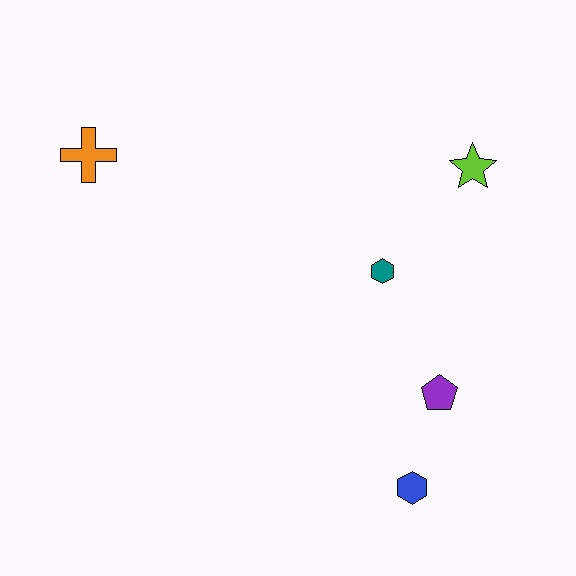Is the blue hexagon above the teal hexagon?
No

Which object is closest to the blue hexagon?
The purple pentagon is closest to the blue hexagon.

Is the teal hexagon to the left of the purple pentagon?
Yes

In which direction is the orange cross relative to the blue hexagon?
The orange cross is above the blue hexagon.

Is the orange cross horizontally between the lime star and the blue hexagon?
No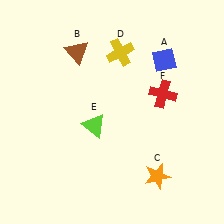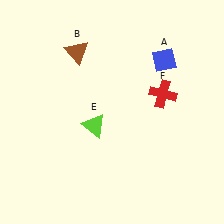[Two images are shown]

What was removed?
The yellow cross (D), the orange star (C) were removed in Image 2.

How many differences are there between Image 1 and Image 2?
There are 2 differences between the two images.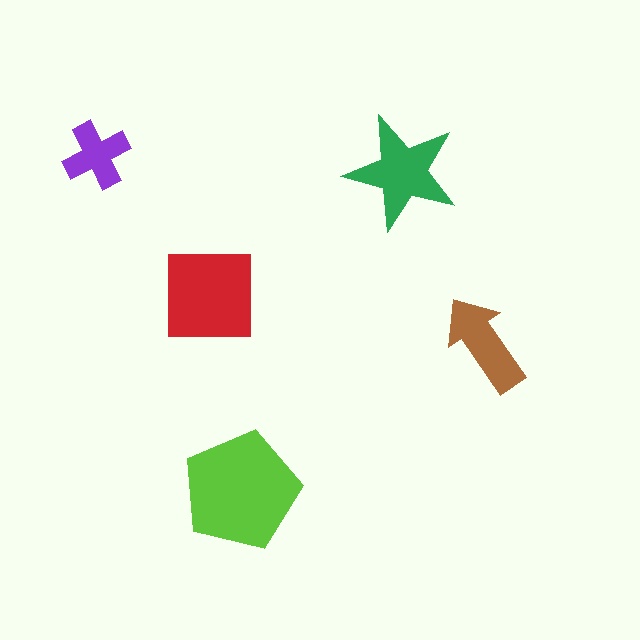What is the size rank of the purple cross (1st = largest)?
5th.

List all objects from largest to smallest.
The lime pentagon, the red square, the green star, the brown arrow, the purple cross.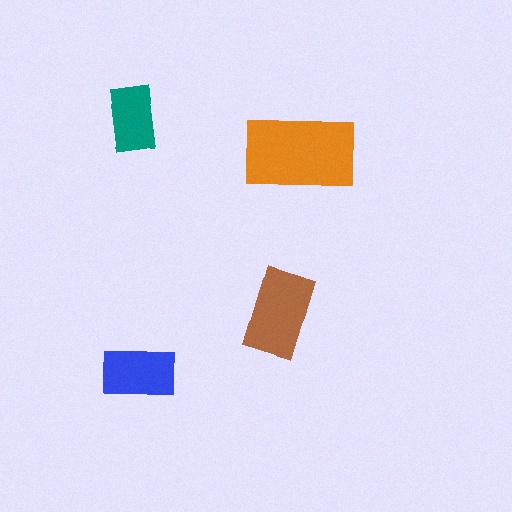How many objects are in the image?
There are 4 objects in the image.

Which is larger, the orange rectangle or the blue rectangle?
The orange one.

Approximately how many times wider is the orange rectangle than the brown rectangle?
About 1.5 times wider.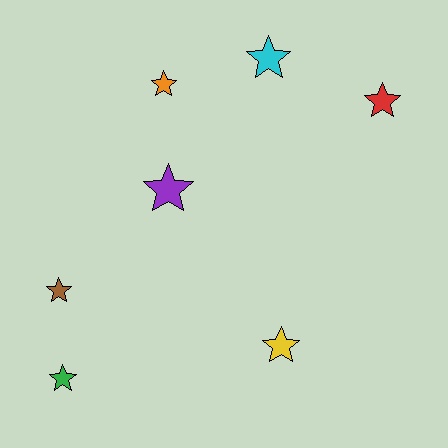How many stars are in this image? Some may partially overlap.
There are 7 stars.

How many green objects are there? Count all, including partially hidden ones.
There is 1 green object.